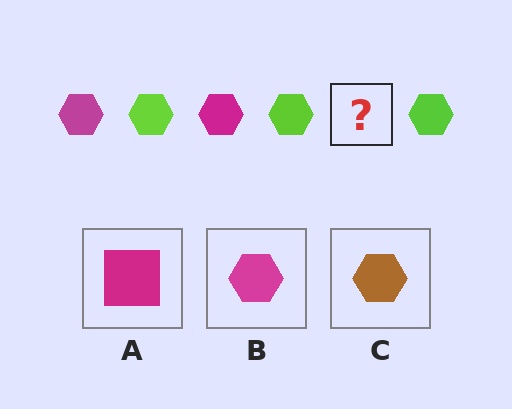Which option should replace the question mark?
Option B.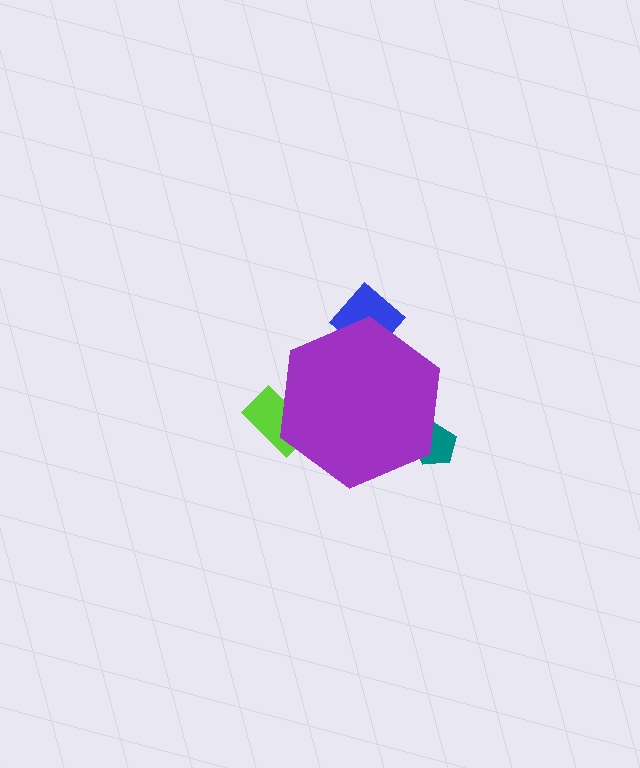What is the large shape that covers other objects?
A purple hexagon.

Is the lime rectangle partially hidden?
Yes, the lime rectangle is partially hidden behind the purple hexagon.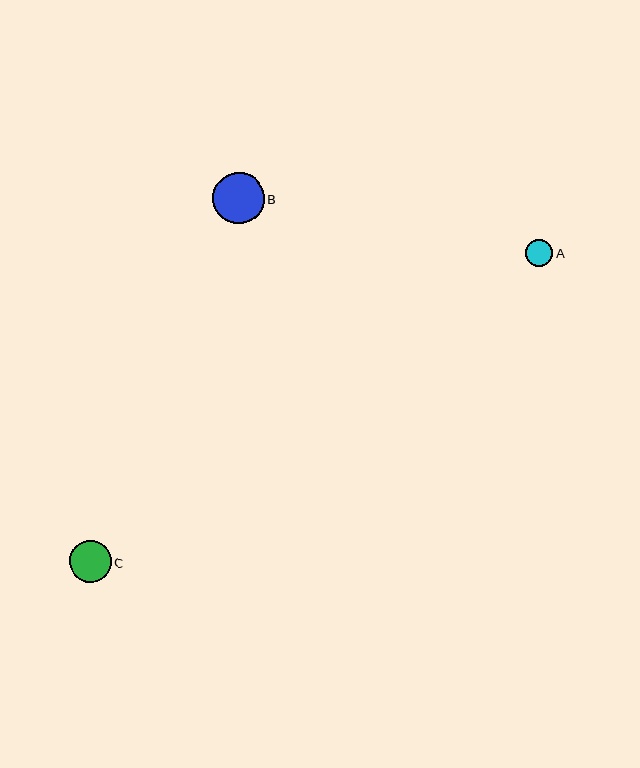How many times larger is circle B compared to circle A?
Circle B is approximately 1.9 times the size of circle A.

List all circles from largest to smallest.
From largest to smallest: B, C, A.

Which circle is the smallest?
Circle A is the smallest with a size of approximately 27 pixels.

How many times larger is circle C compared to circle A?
Circle C is approximately 1.5 times the size of circle A.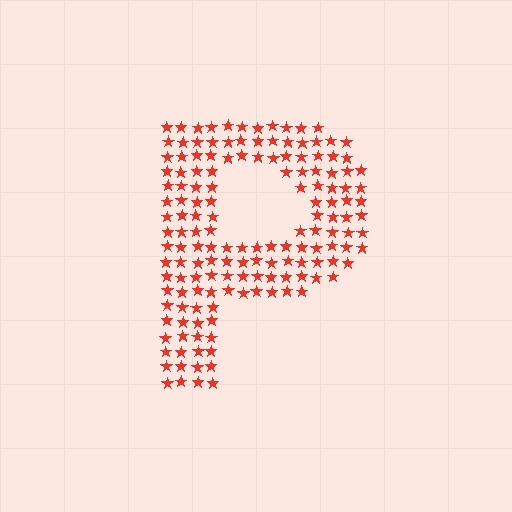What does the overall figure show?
The overall figure shows the letter P.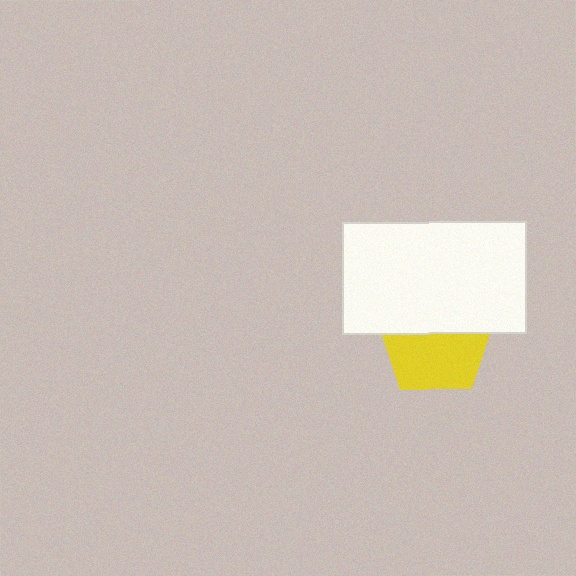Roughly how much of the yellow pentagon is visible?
About half of it is visible (roughly 54%).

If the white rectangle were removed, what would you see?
You would see the complete yellow pentagon.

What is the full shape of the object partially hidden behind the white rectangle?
The partially hidden object is a yellow pentagon.